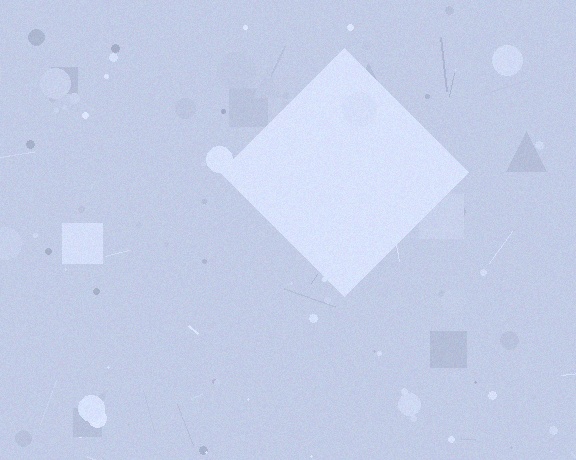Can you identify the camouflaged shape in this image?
The camouflaged shape is a diamond.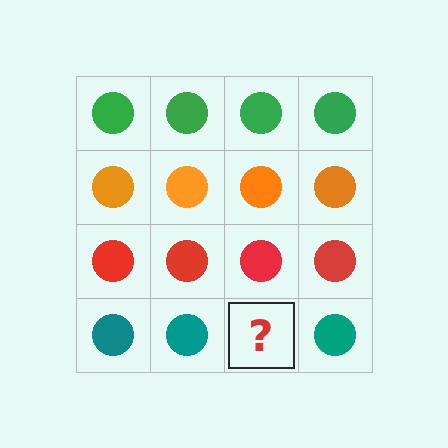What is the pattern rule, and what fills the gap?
The rule is that each row has a consistent color. The gap should be filled with a teal circle.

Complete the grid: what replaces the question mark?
The question mark should be replaced with a teal circle.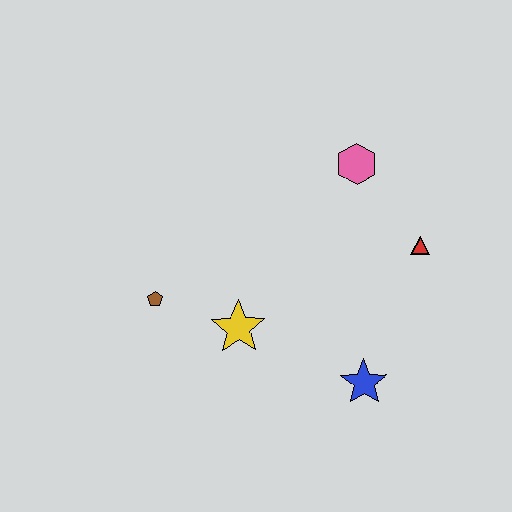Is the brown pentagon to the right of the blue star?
No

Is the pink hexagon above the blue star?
Yes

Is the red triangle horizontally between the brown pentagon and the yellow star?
No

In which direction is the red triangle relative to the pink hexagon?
The red triangle is below the pink hexagon.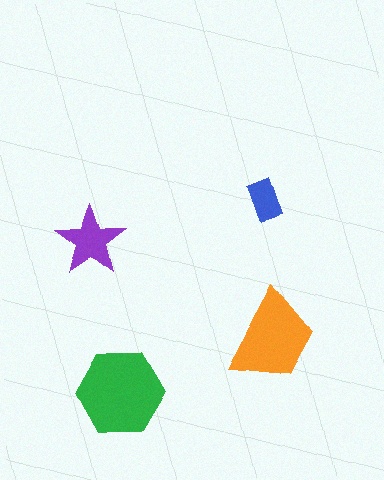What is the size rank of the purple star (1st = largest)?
3rd.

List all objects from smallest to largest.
The blue rectangle, the purple star, the orange trapezoid, the green hexagon.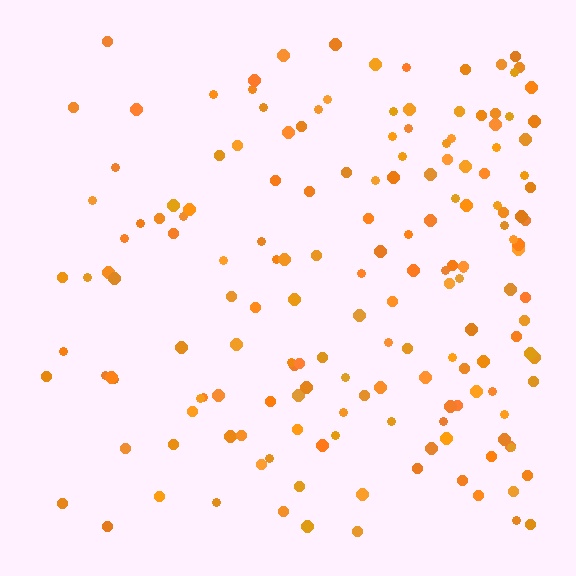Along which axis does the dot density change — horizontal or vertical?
Horizontal.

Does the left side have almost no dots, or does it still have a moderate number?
Still a moderate number, just noticeably fewer than the right.